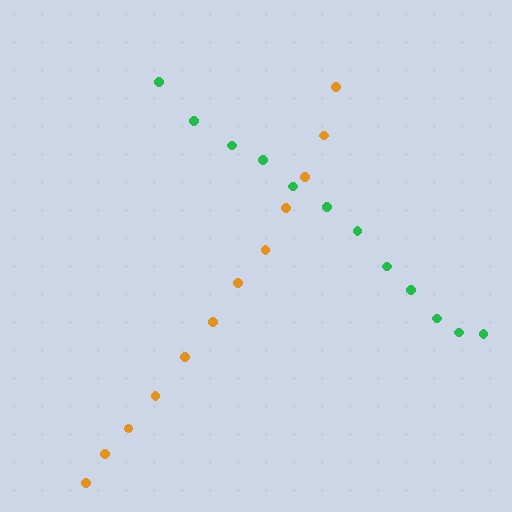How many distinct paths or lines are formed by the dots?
There are 2 distinct paths.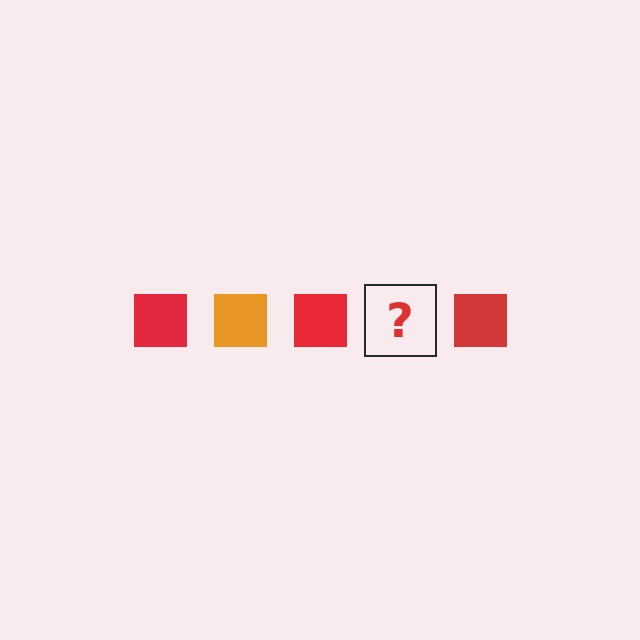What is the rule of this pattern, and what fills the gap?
The rule is that the pattern cycles through red, orange squares. The gap should be filled with an orange square.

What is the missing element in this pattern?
The missing element is an orange square.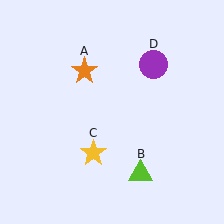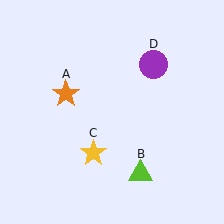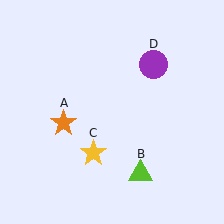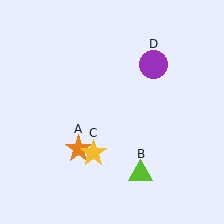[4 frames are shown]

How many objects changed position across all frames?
1 object changed position: orange star (object A).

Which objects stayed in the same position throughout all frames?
Lime triangle (object B) and yellow star (object C) and purple circle (object D) remained stationary.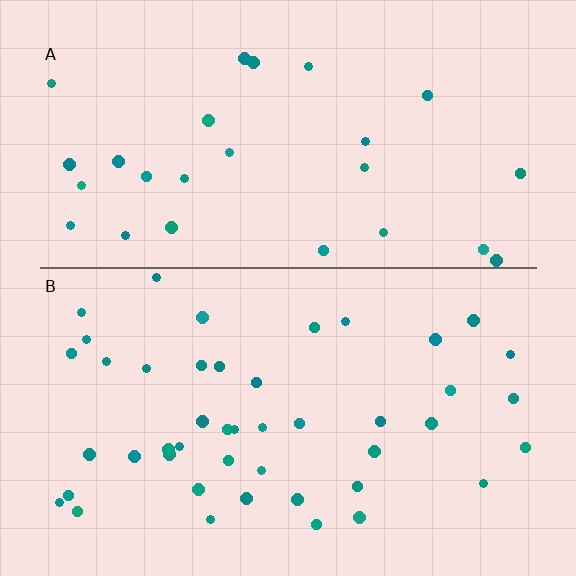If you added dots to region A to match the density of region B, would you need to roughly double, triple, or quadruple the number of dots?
Approximately double.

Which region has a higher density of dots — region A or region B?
B (the bottom).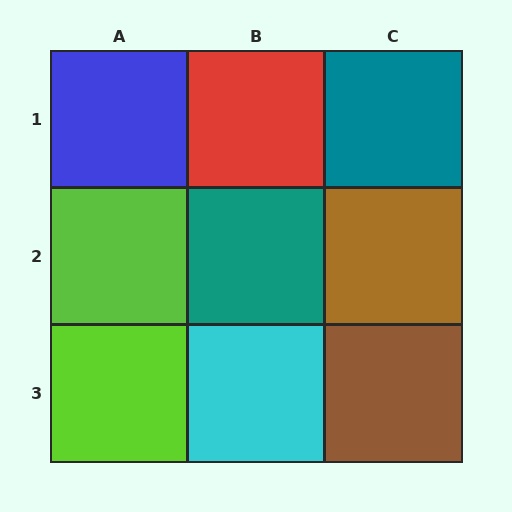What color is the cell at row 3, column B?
Cyan.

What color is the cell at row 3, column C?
Brown.